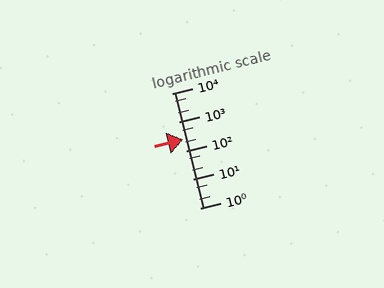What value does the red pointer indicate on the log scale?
The pointer indicates approximately 240.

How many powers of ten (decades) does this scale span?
The scale spans 4 decades, from 1 to 10000.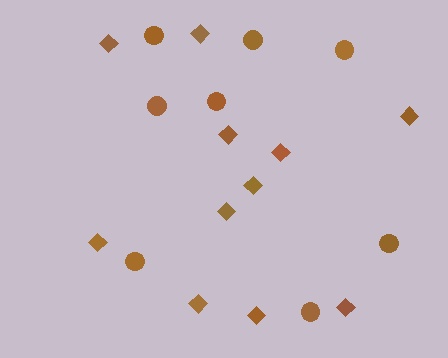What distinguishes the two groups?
There are 2 groups: one group of diamonds (11) and one group of circles (8).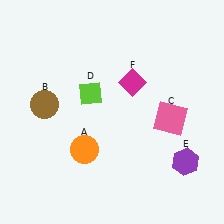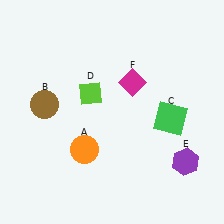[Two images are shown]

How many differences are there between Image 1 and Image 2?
There is 1 difference between the two images.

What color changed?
The square (C) changed from pink in Image 1 to green in Image 2.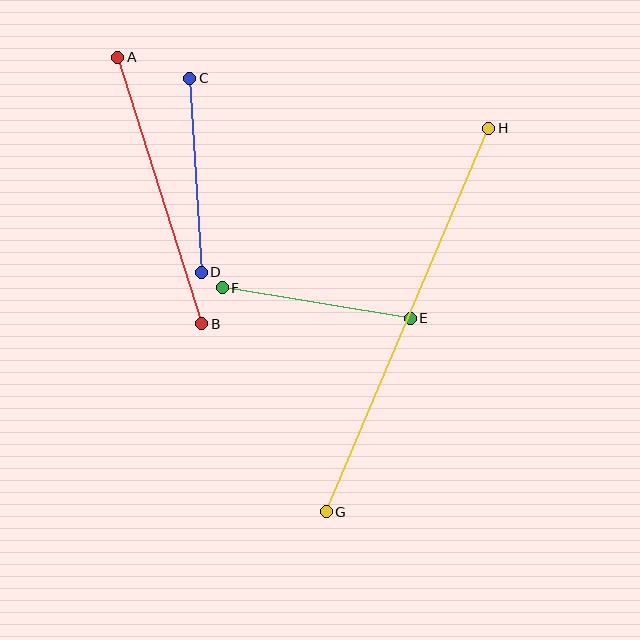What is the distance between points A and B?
The distance is approximately 279 pixels.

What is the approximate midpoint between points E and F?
The midpoint is at approximately (316, 303) pixels.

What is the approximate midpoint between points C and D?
The midpoint is at approximately (196, 175) pixels.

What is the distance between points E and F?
The distance is approximately 191 pixels.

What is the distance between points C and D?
The distance is approximately 194 pixels.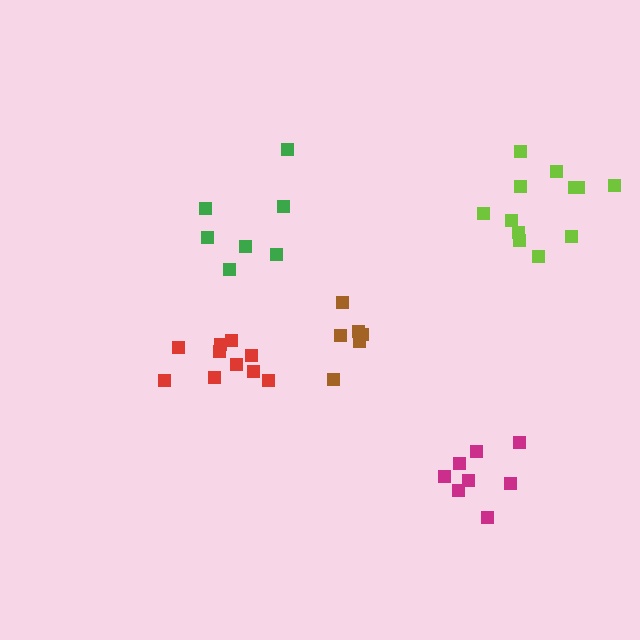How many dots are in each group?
Group 1: 7 dots, Group 2: 10 dots, Group 3: 12 dots, Group 4: 8 dots, Group 5: 6 dots (43 total).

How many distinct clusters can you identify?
There are 5 distinct clusters.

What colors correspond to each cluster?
The clusters are colored: green, red, lime, magenta, brown.